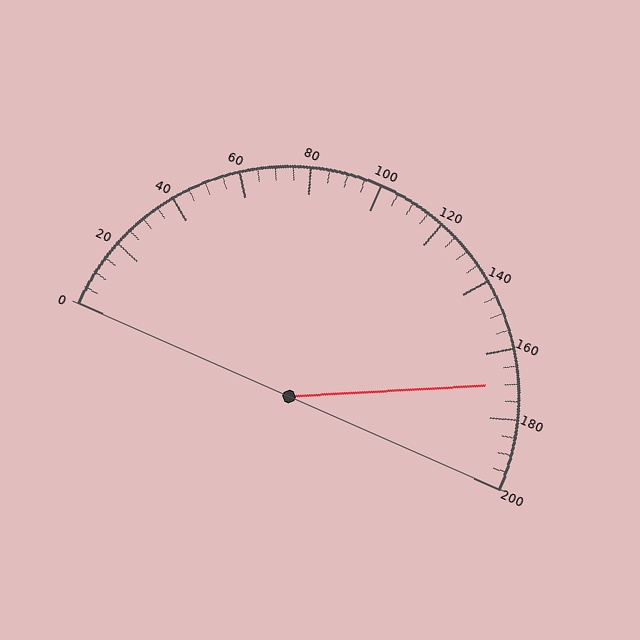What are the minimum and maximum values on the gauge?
The gauge ranges from 0 to 200.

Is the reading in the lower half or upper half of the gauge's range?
The reading is in the upper half of the range (0 to 200).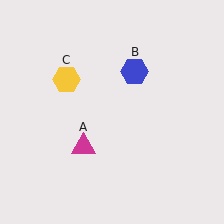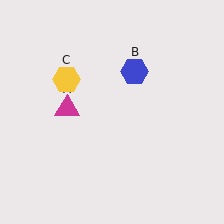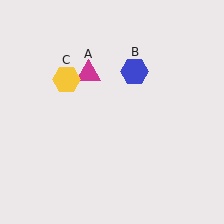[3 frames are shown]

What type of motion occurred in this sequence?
The magenta triangle (object A) rotated clockwise around the center of the scene.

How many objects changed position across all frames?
1 object changed position: magenta triangle (object A).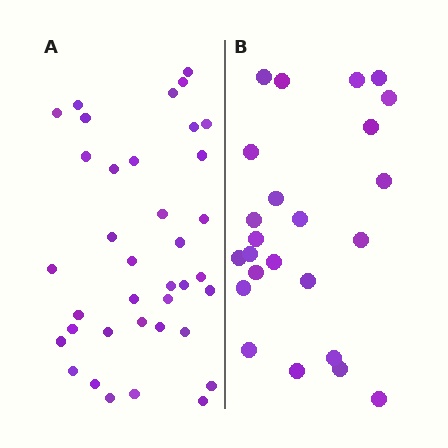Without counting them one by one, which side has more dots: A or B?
Region A (the left region) has more dots.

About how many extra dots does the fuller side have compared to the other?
Region A has approximately 15 more dots than region B.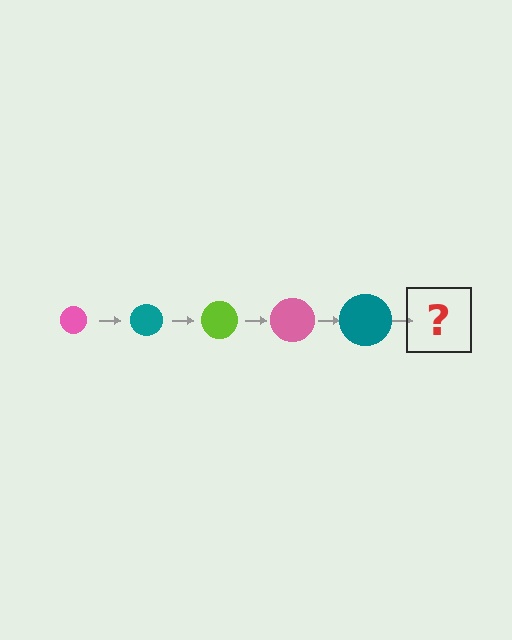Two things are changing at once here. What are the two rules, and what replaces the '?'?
The two rules are that the circle grows larger each step and the color cycles through pink, teal, and lime. The '?' should be a lime circle, larger than the previous one.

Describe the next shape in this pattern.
It should be a lime circle, larger than the previous one.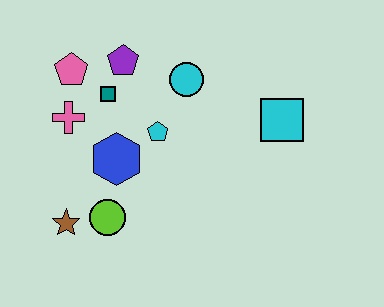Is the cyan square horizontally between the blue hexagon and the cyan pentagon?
No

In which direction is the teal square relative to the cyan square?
The teal square is to the left of the cyan square.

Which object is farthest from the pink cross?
The cyan square is farthest from the pink cross.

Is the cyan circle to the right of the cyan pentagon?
Yes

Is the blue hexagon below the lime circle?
No